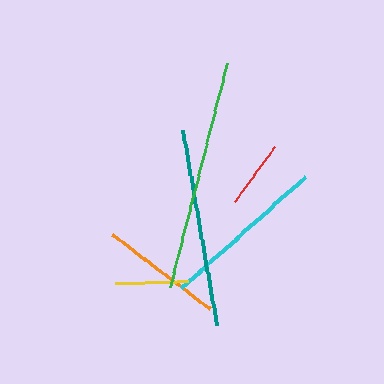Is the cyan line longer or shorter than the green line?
The green line is longer than the cyan line.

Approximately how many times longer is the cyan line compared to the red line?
The cyan line is approximately 2.5 times the length of the red line.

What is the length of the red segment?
The red segment is approximately 67 pixels long.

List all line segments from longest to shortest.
From longest to shortest: green, teal, cyan, orange, yellow, red.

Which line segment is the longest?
The green line is the longest at approximately 231 pixels.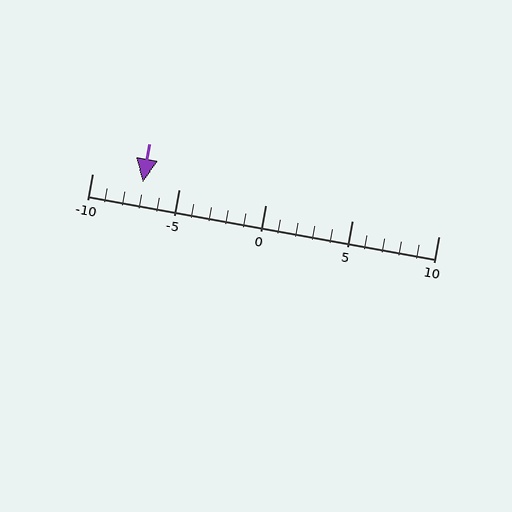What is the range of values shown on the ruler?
The ruler shows values from -10 to 10.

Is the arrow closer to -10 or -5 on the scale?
The arrow is closer to -5.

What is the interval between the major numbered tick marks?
The major tick marks are spaced 5 units apart.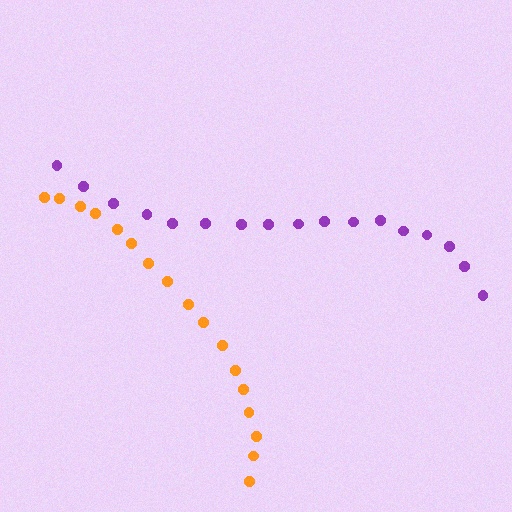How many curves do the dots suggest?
There are 2 distinct paths.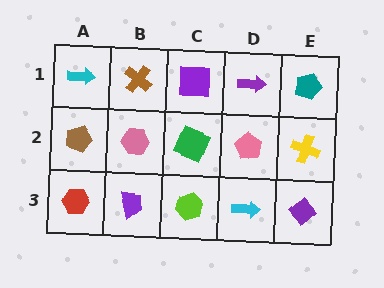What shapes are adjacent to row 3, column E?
A yellow cross (row 2, column E), a cyan arrow (row 3, column D).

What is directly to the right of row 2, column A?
A pink hexagon.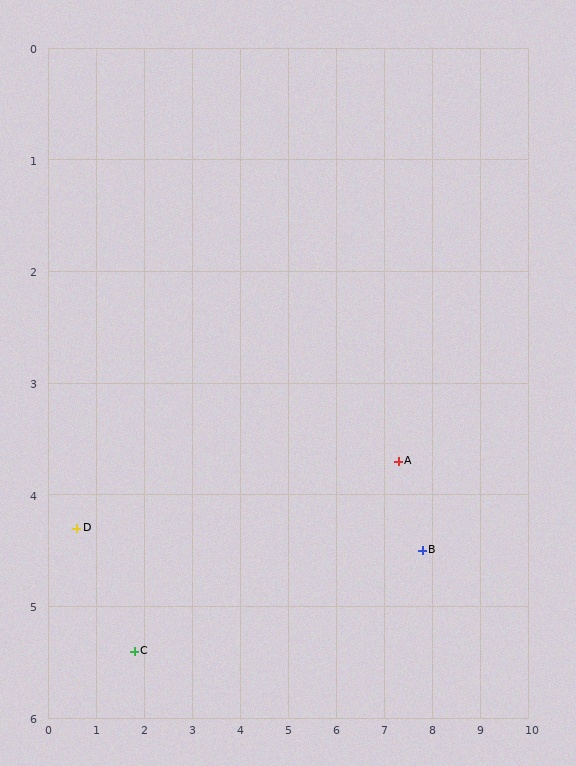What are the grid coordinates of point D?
Point D is at approximately (0.6, 4.3).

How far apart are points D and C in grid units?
Points D and C are about 1.6 grid units apart.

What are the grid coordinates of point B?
Point B is at approximately (7.8, 4.5).